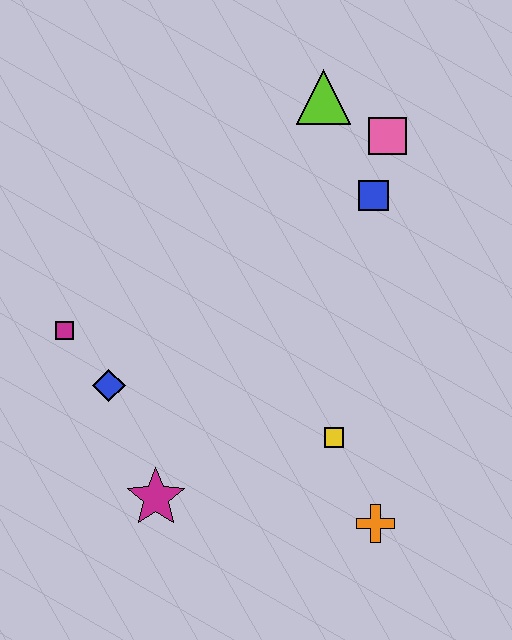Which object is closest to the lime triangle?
The pink square is closest to the lime triangle.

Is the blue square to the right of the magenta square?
Yes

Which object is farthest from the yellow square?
The lime triangle is farthest from the yellow square.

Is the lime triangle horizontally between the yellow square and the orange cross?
No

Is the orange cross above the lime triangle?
No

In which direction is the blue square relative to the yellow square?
The blue square is above the yellow square.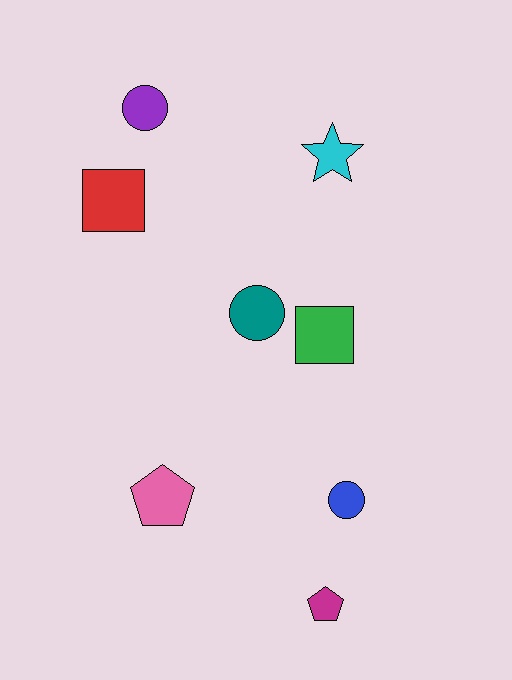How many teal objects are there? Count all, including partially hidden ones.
There is 1 teal object.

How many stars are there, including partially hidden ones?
There is 1 star.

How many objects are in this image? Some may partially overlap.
There are 8 objects.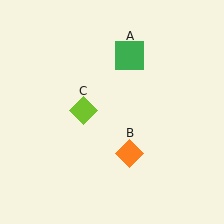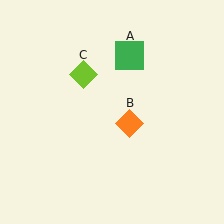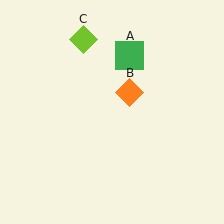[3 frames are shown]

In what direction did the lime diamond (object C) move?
The lime diamond (object C) moved up.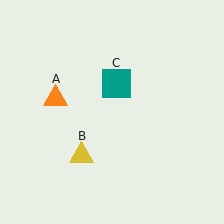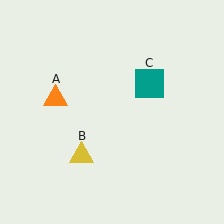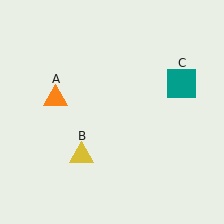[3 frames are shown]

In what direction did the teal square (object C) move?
The teal square (object C) moved right.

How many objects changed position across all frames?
1 object changed position: teal square (object C).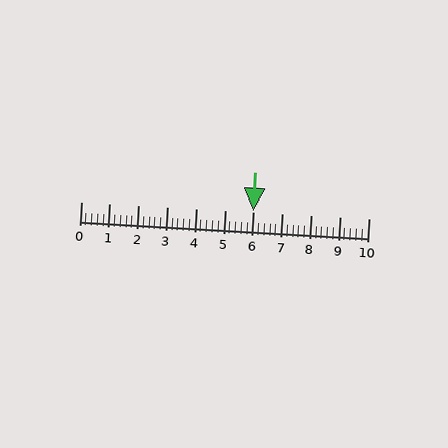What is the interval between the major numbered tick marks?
The major tick marks are spaced 1 units apart.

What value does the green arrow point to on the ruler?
The green arrow points to approximately 6.0.